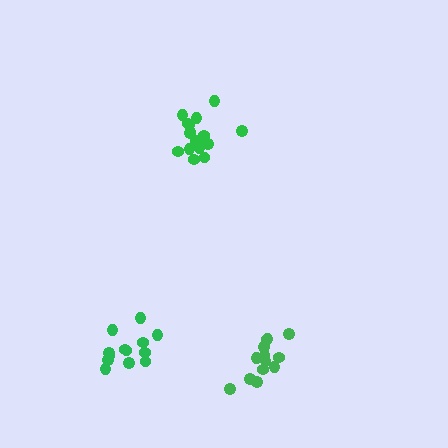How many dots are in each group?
Group 1: 13 dots, Group 2: 17 dots, Group 3: 13 dots (43 total).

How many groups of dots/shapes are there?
There are 3 groups.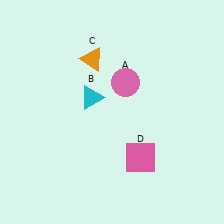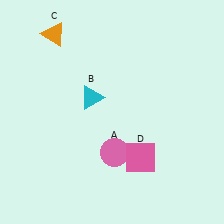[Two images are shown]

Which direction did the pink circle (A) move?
The pink circle (A) moved down.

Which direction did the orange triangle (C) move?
The orange triangle (C) moved left.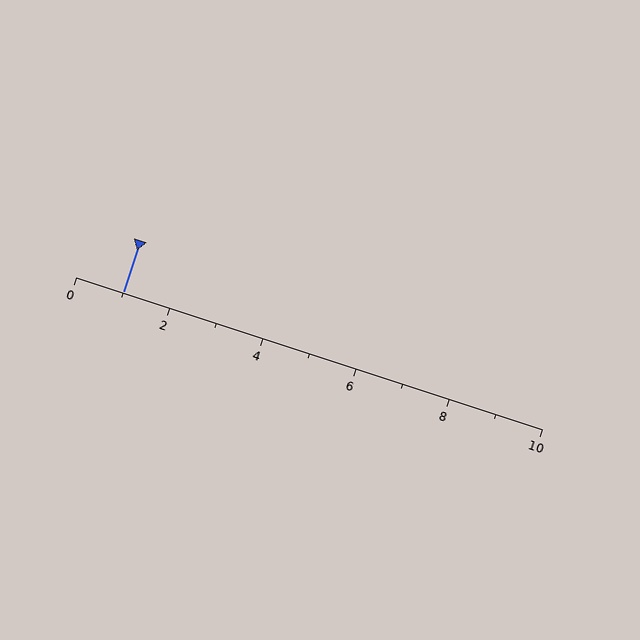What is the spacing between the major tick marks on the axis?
The major ticks are spaced 2 apart.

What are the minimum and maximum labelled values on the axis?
The axis runs from 0 to 10.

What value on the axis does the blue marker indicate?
The marker indicates approximately 1.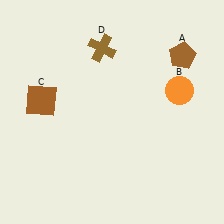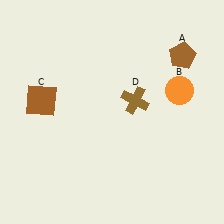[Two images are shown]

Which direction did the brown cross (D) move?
The brown cross (D) moved down.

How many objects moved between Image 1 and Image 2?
1 object moved between the two images.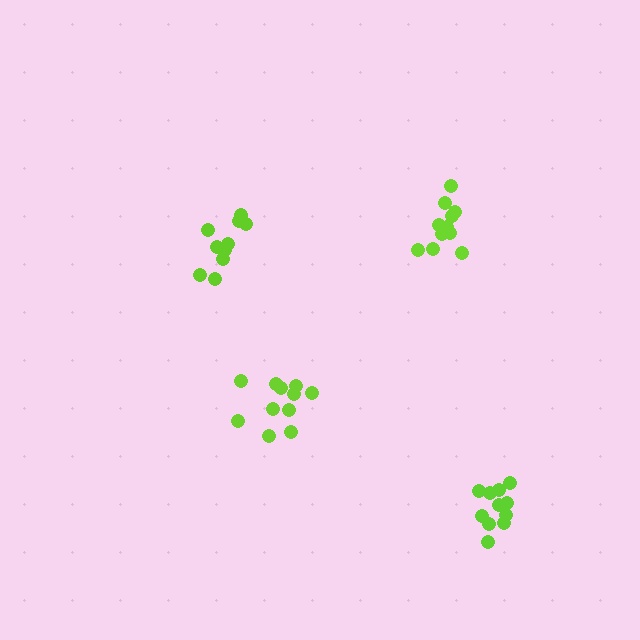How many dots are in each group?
Group 1: 10 dots, Group 2: 11 dots, Group 3: 11 dots, Group 4: 12 dots (44 total).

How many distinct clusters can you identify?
There are 4 distinct clusters.